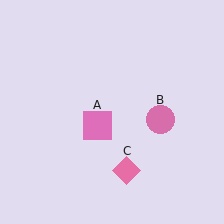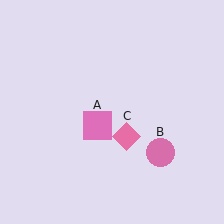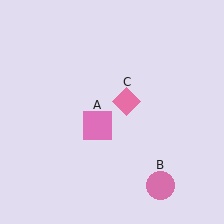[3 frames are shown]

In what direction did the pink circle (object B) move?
The pink circle (object B) moved down.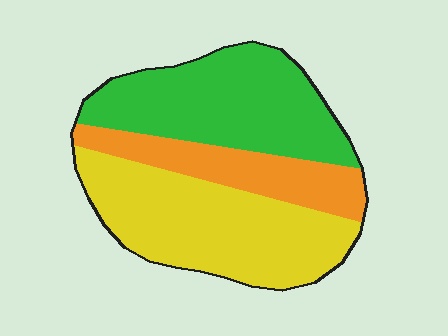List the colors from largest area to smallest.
From largest to smallest: yellow, green, orange.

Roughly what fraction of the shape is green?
Green covers about 40% of the shape.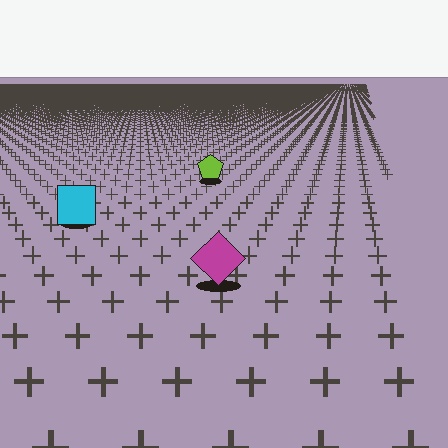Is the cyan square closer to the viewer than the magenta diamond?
No. The magenta diamond is closer — you can tell from the texture gradient: the ground texture is coarser near it.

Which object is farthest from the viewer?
The lime pentagon is farthest from the viewer. It appears smaller and the ground texture around it is denser.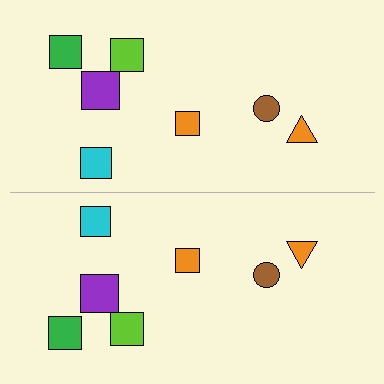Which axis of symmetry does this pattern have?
The pattern has a horizontal axis of symmetry running through the center of the image.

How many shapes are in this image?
There are 14 shapes in this image.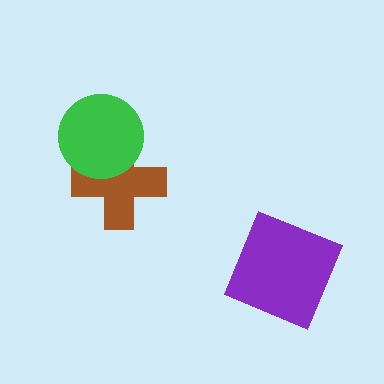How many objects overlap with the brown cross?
1 object overlaps with the brown cross.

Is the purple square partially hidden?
No, no other shape covers it.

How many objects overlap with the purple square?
0 objects overlap with the purple square.